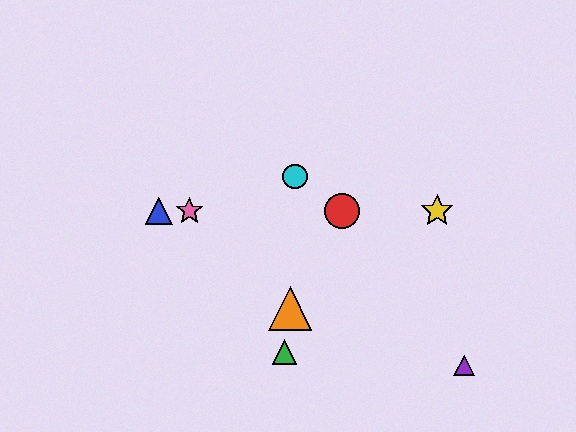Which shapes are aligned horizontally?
The red circle, the blue triangle, the yellow star, the pink star are aligned horizontally.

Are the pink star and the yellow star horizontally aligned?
Yes, both are at y≈211.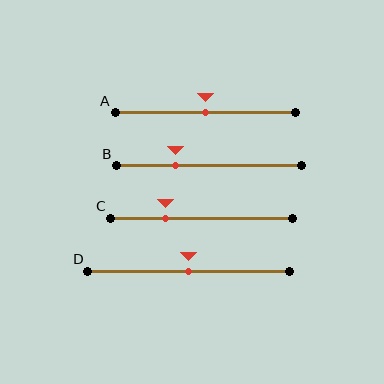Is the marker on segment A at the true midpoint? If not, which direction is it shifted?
Yes, the marker on segment A is at the true midpoint.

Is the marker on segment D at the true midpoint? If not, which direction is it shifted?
Yes, the marker on segment D is at the true midpoint.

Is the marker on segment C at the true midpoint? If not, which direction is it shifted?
No, the marker on segment C is shifted to the left by about 20% of the segment length.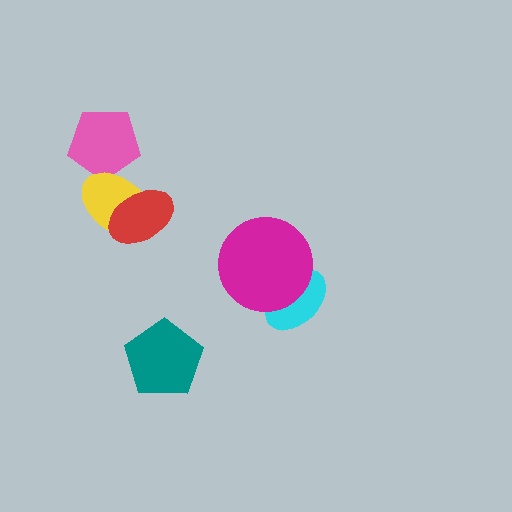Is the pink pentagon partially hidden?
Yes, it is partially covered by another shape.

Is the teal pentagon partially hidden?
No, no other shape covers it.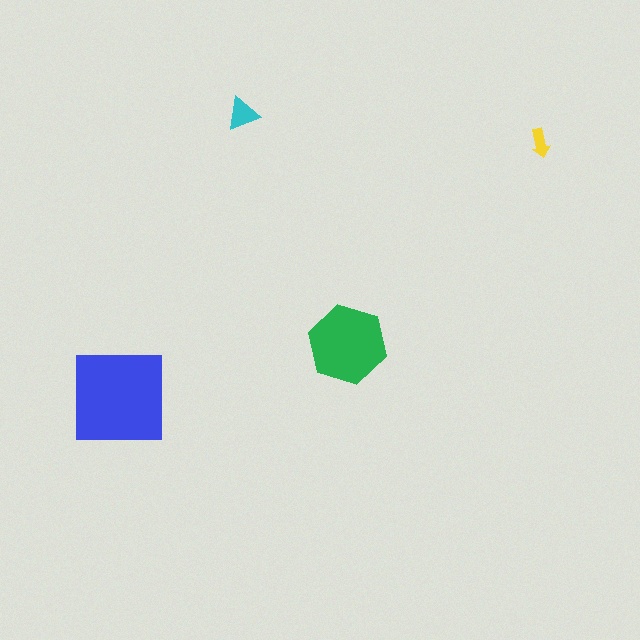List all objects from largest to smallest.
The blue square, the green hexagon, the cyan triangle, the yellow arrow.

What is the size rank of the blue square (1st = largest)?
1st.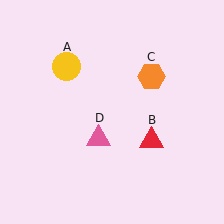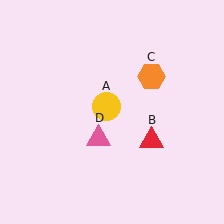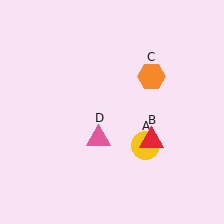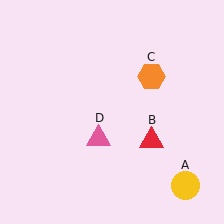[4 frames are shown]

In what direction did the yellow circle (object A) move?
The yellow circle (object A) moved down and to the right.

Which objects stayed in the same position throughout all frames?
Red triangle (object B) and orange hexagon (object C) and pink triangle (object D) remained stationary.